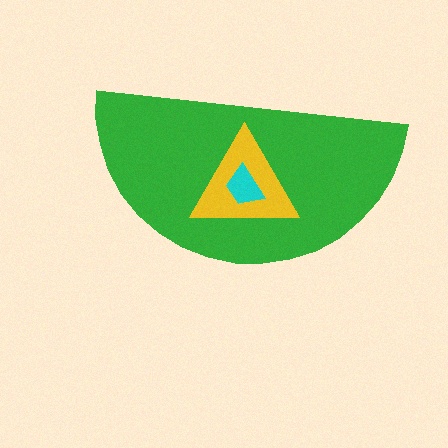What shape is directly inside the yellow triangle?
The cyan trapezoid.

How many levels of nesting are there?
3.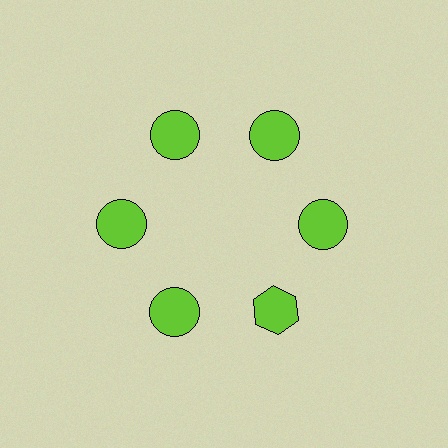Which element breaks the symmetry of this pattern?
The lime hexagon at roughly the 5 o'clock position breaks the symmetry. All other shapes are lime circles.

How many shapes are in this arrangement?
There are 6 shapes arranged in a ring pattern.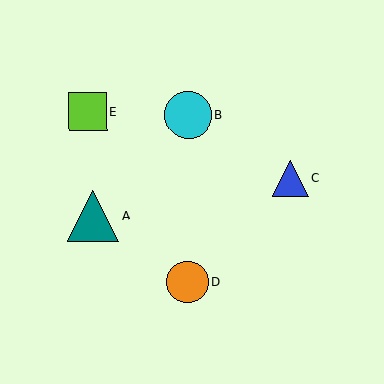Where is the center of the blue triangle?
The center of the blue triangle is at (290, 178).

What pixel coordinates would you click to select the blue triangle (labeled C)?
Click at (290, 178) to select the blue triangle C.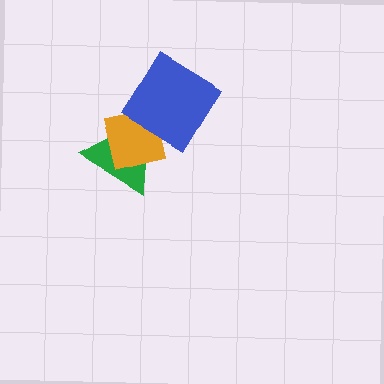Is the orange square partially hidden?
Yes, it is partially covered by another shape.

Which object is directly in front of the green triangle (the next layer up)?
The orange square is directly in front of the green triangle.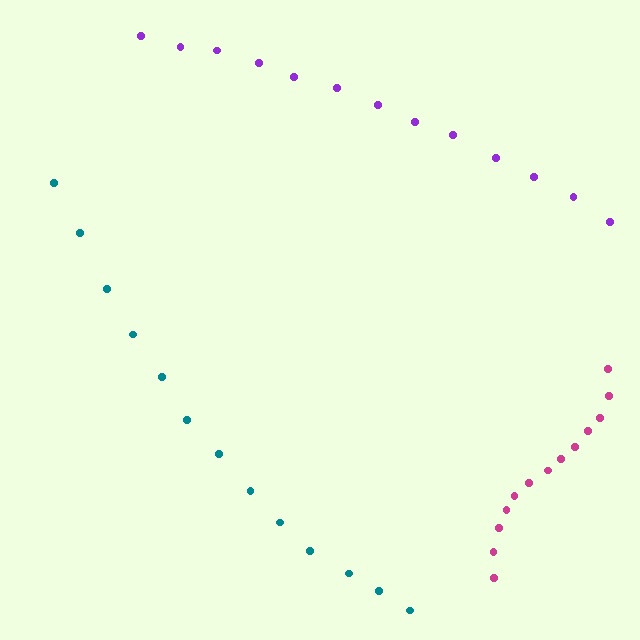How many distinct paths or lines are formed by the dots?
There are 3 distinct paths.